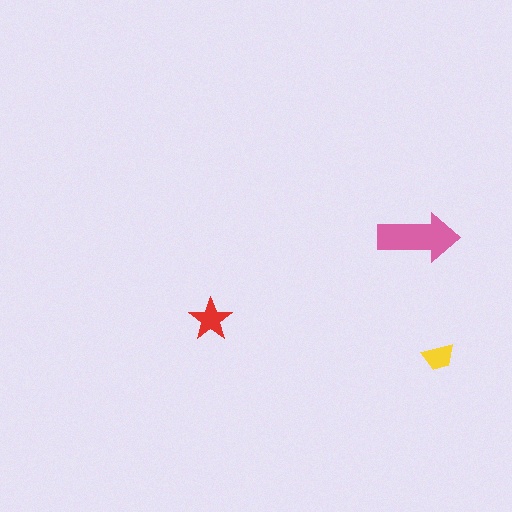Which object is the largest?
The pink arrow.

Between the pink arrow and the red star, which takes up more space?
The pink arrow.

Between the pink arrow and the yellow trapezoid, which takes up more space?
The pink arrow.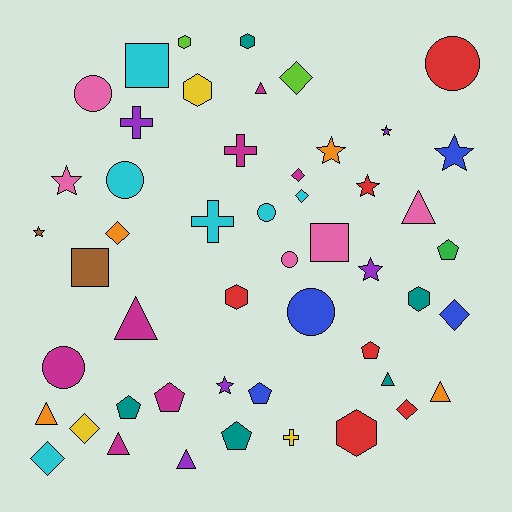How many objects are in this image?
There are 50 objects.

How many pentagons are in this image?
There are 6 pentagons.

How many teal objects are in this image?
There are 5 teal objects.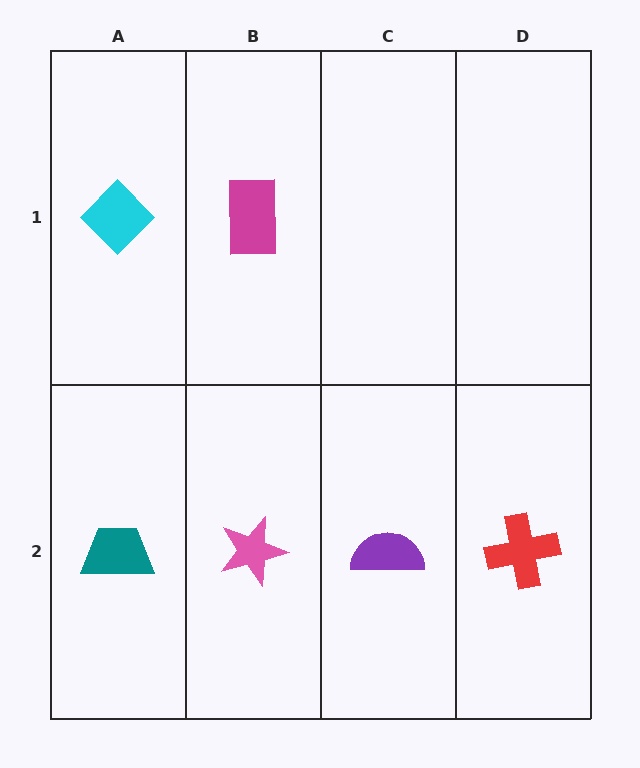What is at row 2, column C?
A purple semicircle.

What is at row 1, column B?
A magenta rectangle.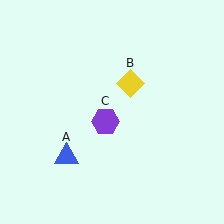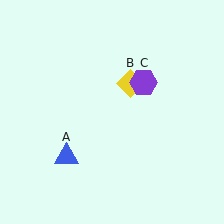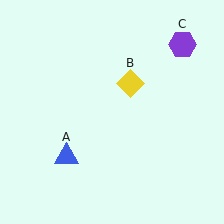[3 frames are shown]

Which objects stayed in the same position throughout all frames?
Blue triangle (object A) and yellow diamond (object B) remained stationary.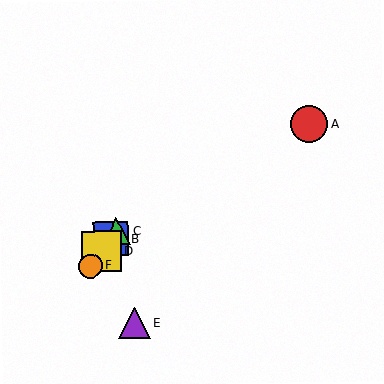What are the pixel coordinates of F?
Object F is at (90, 266).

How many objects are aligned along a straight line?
4 objects (B, C, D, F) are aligned along a straight line.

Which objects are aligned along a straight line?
Objects B, C, D, F are aligned along a straight line.